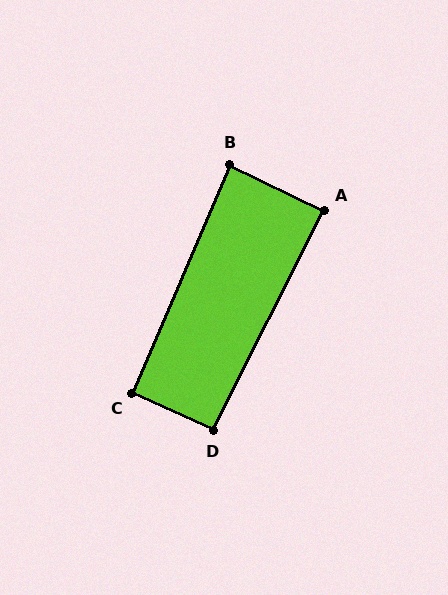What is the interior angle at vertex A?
Approximately 89 degrees (approximately right).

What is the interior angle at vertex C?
Approximately 91 degrees (approximately right).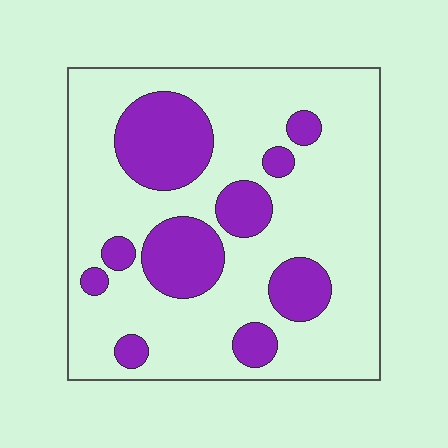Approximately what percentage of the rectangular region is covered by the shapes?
Approximately 25%.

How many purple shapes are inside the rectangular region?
10.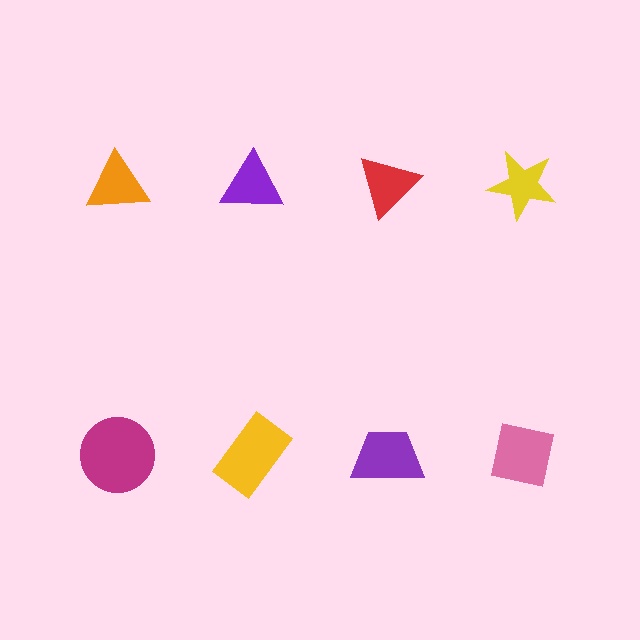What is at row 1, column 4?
A yellow star.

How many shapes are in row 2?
4 shapes.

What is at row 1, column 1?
An orange triangle.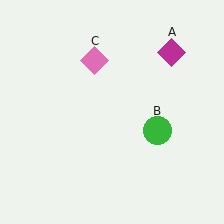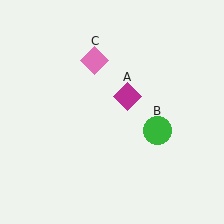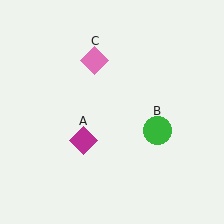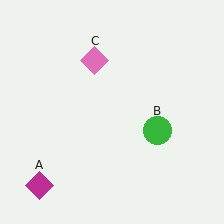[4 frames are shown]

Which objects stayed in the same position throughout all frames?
Green circle (object B) and pink diamond (object C) remained stationary.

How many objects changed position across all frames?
1 object changed position: magenta diamond (object A).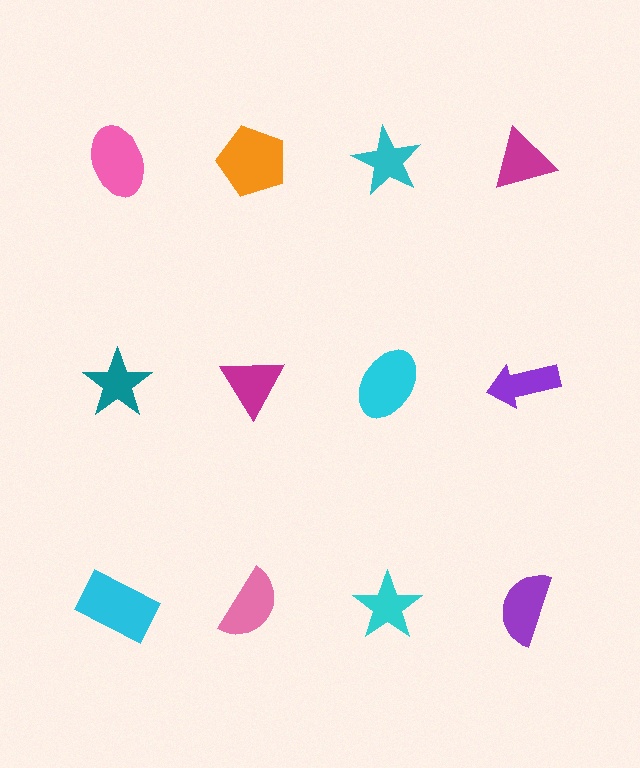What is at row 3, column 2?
A pink semicircle.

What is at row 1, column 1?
A pink ellipse.